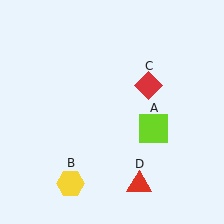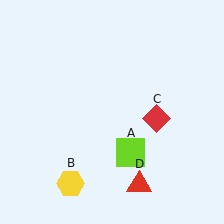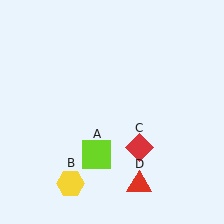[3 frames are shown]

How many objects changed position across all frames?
2 objects changed position: lime square (object A), red diamond (object C).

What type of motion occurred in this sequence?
The lime square (object A), red diamond (object C) rotated clockwise around the center of the scene.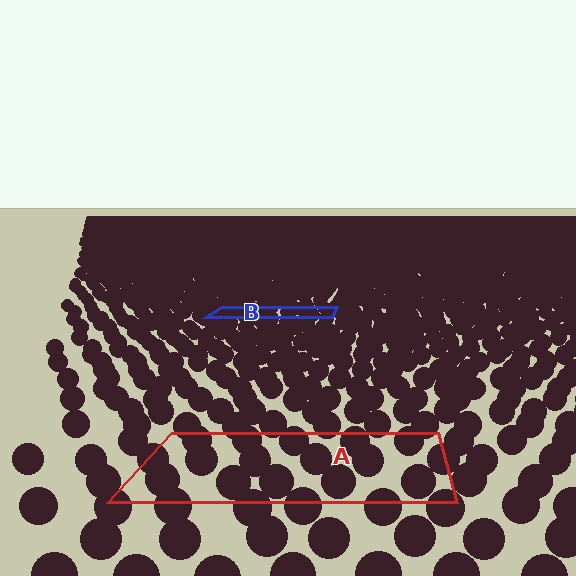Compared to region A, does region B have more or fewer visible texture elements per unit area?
Region B has more texture elements per unit area — they are packed more densely because it is farther away.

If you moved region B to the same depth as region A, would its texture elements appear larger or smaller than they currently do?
They would appear larger. At a closer depth, the same texture elements are projected at a bigger on-screen size.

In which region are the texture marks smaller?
The texture marks are smaller in region B, because it is farther away.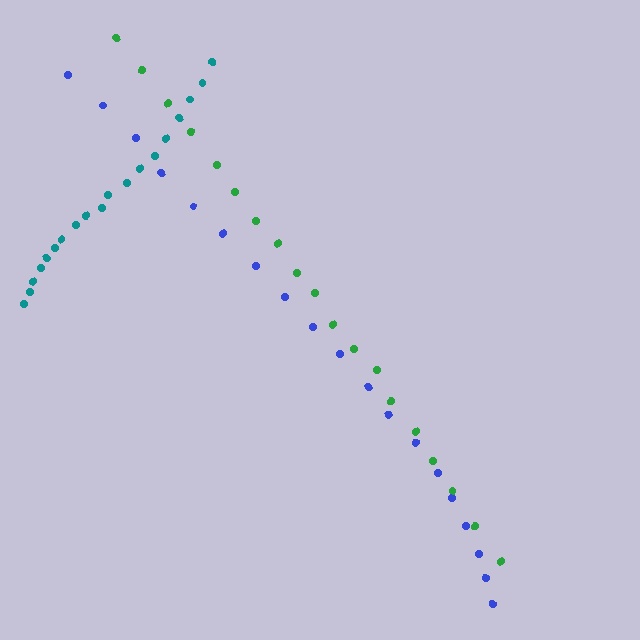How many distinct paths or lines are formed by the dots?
There are 3 distinct paths.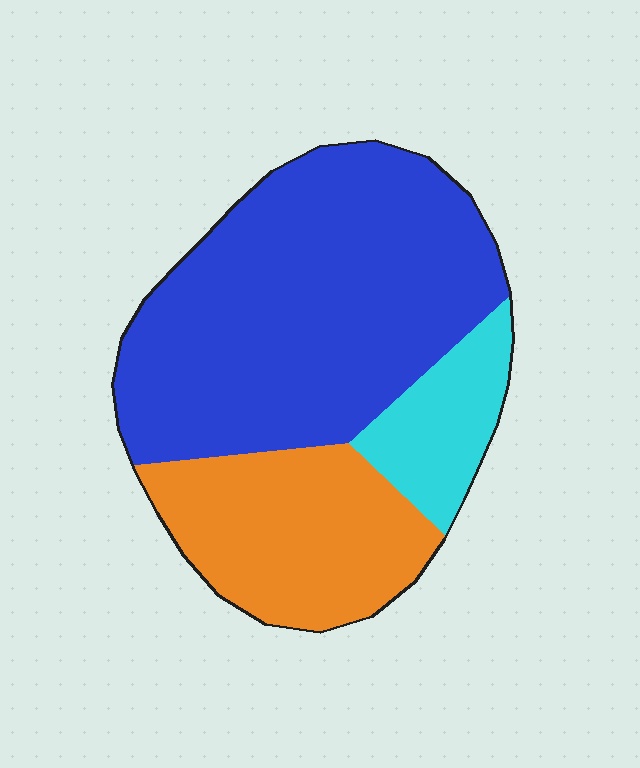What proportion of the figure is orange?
Orange covers about 25% of the figure.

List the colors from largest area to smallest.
From largest to smallest: blue, orange, cyan.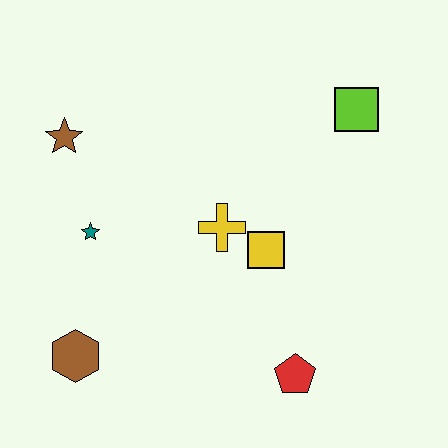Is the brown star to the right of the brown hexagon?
No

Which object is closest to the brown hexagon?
The teal star is closest to the brown hexagon.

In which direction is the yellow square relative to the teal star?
The yellow square is to the right of the teal star.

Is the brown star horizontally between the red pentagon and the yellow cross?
No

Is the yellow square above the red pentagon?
Yes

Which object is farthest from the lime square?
The brown hexagon is farthest from the lime square.